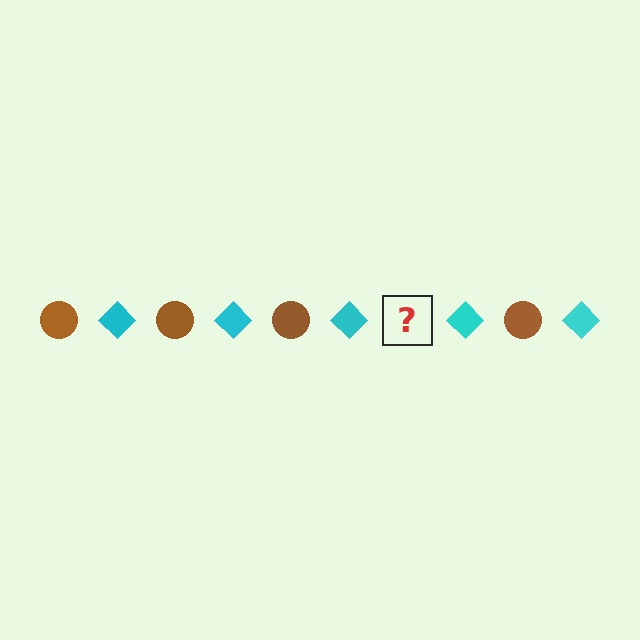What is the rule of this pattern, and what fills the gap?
The rule is that the pattern alternates between brown circle and cyan diamond. The gap should be filled with a brown circle.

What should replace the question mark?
The question mark should be replaced with a brown circle.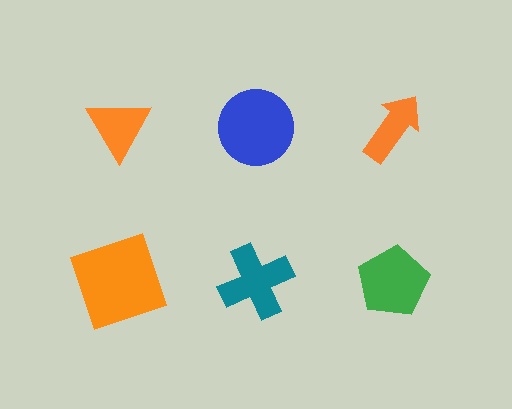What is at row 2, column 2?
A teal cross.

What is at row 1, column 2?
A blue circle.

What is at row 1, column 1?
An orange triangle.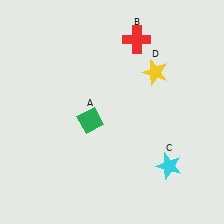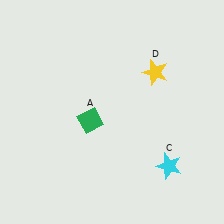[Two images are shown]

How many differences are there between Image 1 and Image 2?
There is 1 difference between the two images.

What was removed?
The red cross (B) was removed in Image 2.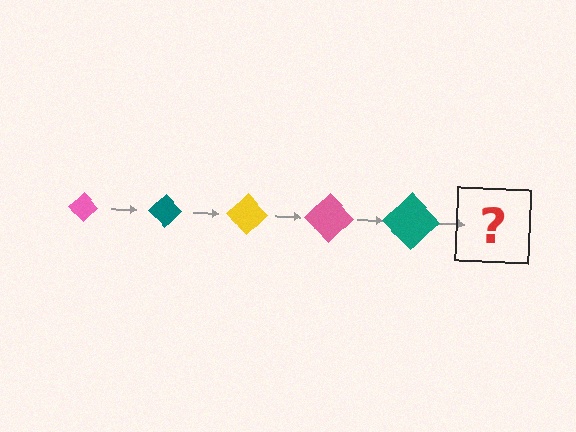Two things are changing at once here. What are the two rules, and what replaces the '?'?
The two rules are that the diamond grows larger each step and the color cycles through pink, teal, and yellow. The '?' should be a yellow diamond, larger than the previous one.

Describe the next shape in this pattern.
It should be a yellow diamond, larger than the previous one.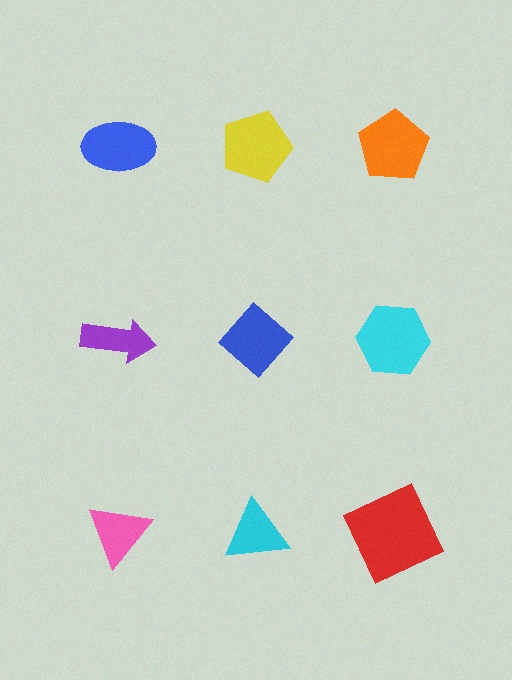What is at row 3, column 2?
A cyan triangle.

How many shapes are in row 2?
3 shapes.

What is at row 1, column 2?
A yellow pentagon.